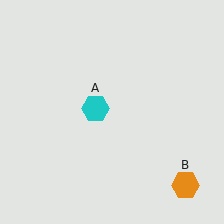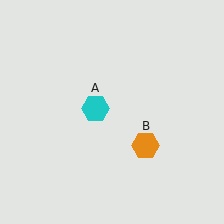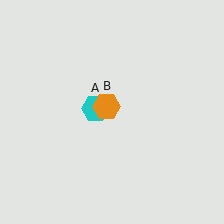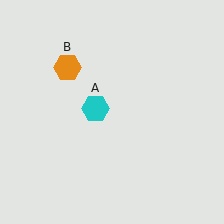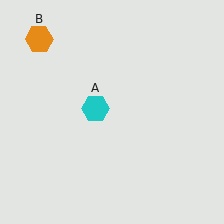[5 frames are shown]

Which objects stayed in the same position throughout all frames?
Cyan hexagon (object A) remained stationary.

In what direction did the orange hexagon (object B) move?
The orange hexagon (object B) moved up and to the left.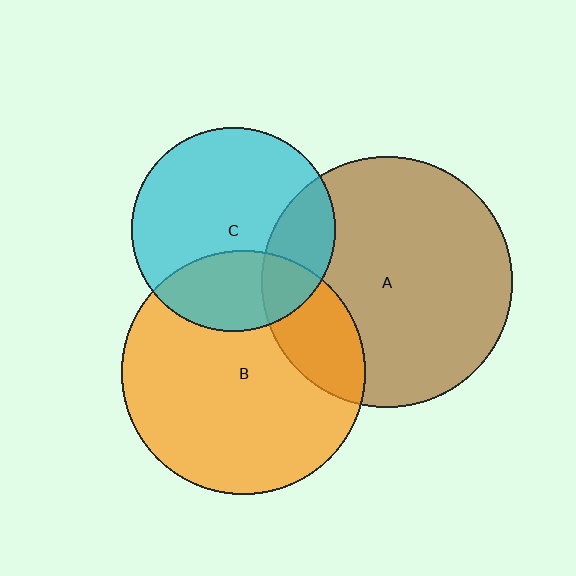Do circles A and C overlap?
Yes.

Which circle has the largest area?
Circle A (brown).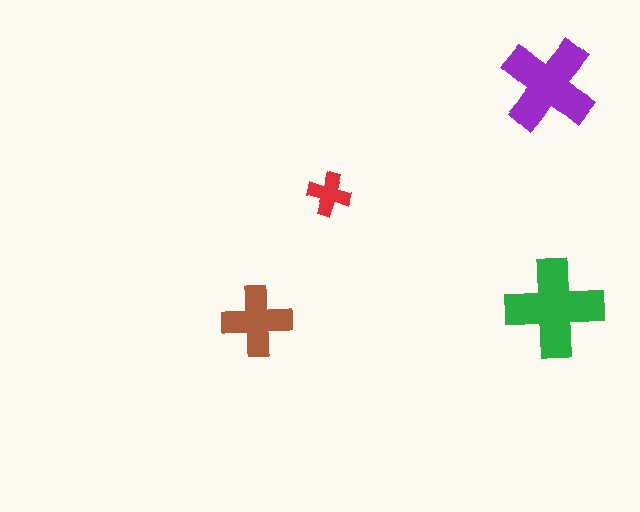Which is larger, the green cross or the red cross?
The green one.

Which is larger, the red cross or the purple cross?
The purple one.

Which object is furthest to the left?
The brown cross is leftmost.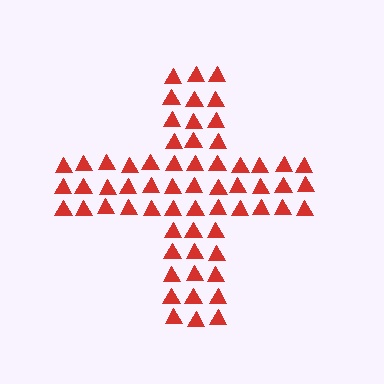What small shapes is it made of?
It is made of small triangles.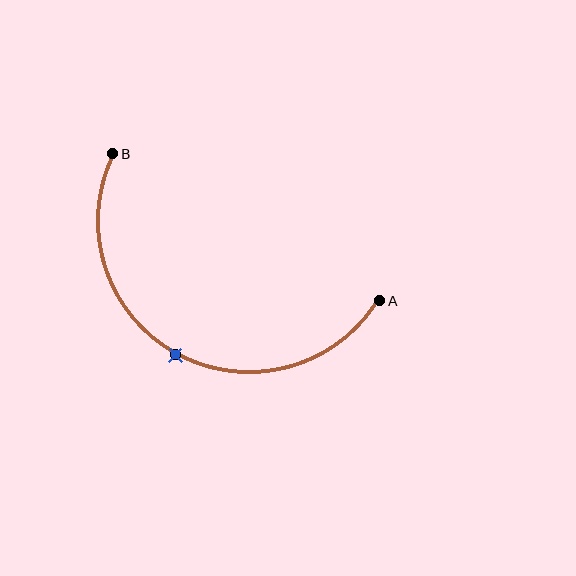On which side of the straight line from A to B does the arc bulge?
The arc bulges below the straight line connecting A and B.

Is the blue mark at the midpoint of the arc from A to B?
Yes. The blue mark lies on the arc at equal arc-length from both A and B — it is the arc midpoint.